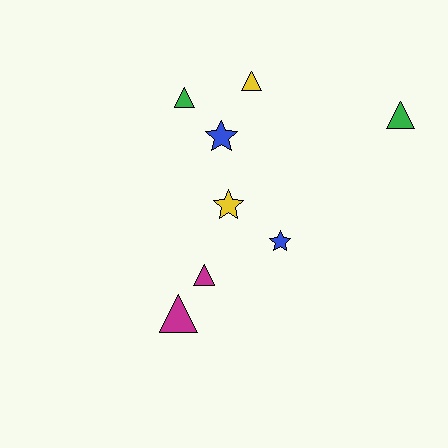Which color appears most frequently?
Yellow, with 2 objects.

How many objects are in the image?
There are 8 objects.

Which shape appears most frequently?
Triangle, with 5 objects.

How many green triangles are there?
There are 2 green triangles.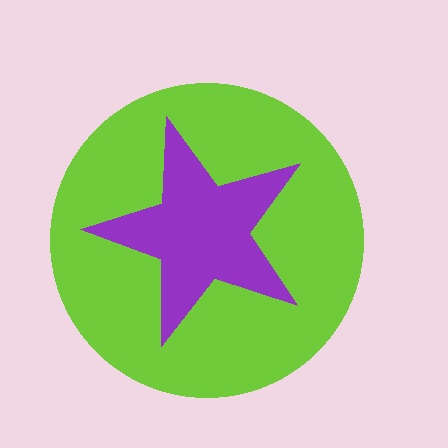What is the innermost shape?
The purple star.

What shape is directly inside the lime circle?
The purple star.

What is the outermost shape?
The lime circle.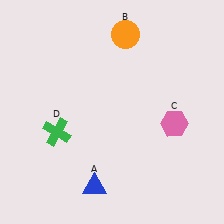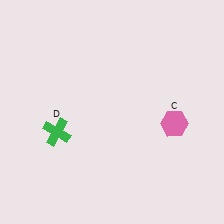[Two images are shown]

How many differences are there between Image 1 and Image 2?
There are 2 differences between the two images.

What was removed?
The orange circle (B), the blue triangle (A) were removed in Image 2.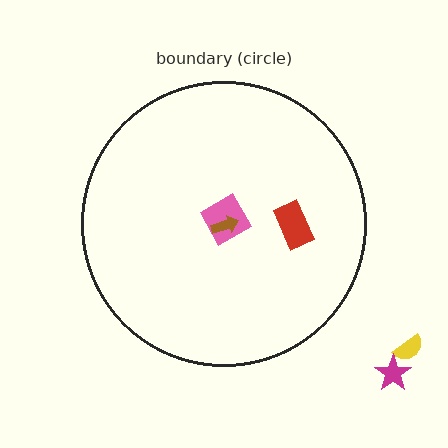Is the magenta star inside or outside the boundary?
Outside.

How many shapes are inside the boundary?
3 inside, 2 outside.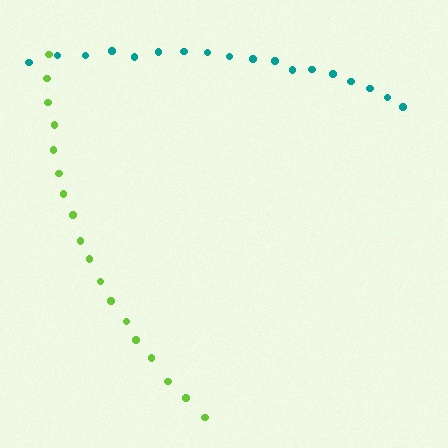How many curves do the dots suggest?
There are 2 distinct paths.